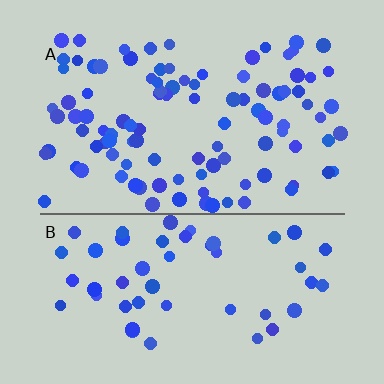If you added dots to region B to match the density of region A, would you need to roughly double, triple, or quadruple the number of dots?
Approximately double.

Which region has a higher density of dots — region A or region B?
A (the top).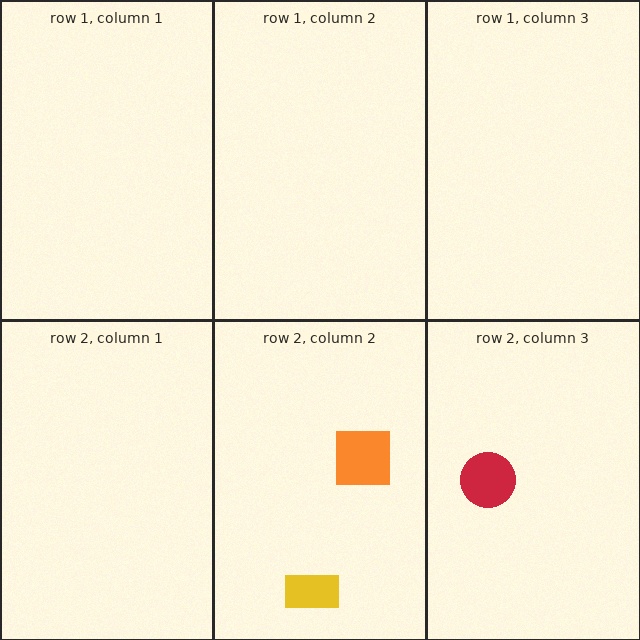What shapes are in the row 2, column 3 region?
The red circle.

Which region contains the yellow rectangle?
The row 2, column 2 region.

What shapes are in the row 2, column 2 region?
The yellow rectangle, the orange square.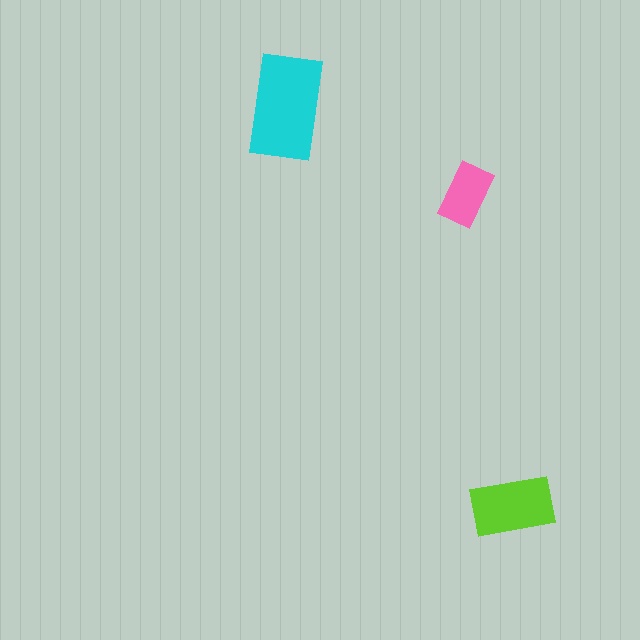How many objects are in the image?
There are 3 objects in the image.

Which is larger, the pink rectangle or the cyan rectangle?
The cyan one.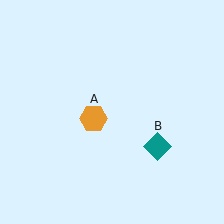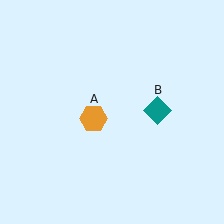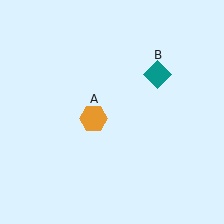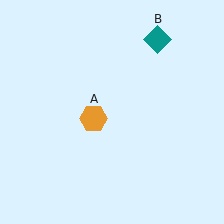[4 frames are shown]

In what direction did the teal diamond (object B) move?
The teal diamond (object B) moved up.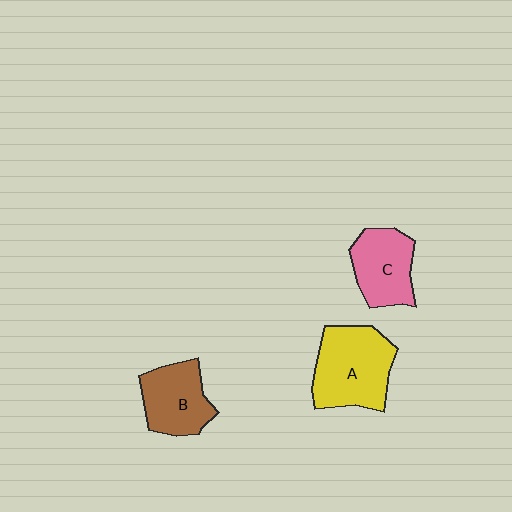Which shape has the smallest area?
Shape C (pink).